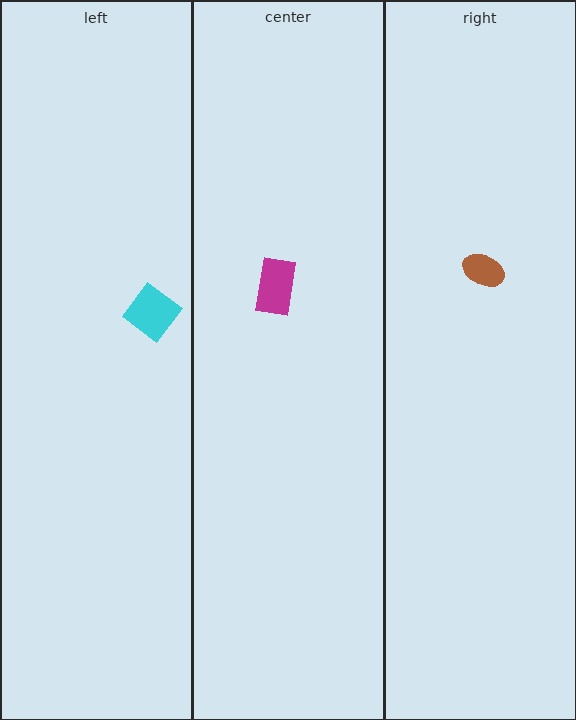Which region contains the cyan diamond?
The left region.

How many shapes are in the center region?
1.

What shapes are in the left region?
The cyan diamond.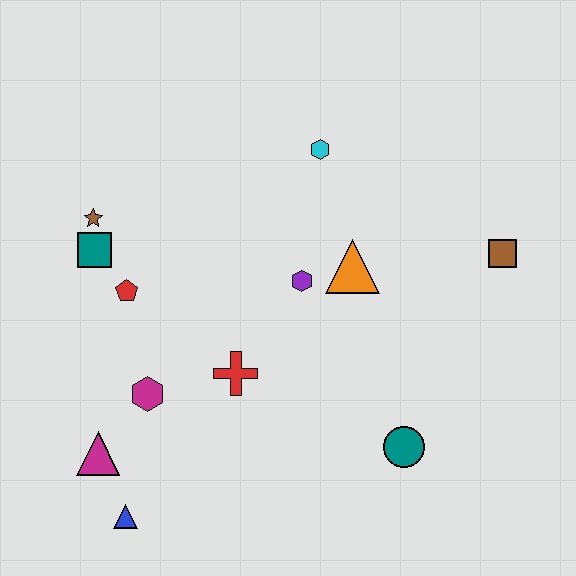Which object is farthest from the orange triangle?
The blue triangle is farthest from the orange triangle.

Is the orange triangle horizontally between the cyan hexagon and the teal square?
No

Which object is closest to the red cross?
The magenta hexagon is closest to the red cross.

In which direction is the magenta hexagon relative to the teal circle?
The magenta hexagon is to the left of the teal circle.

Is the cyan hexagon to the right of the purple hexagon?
Yes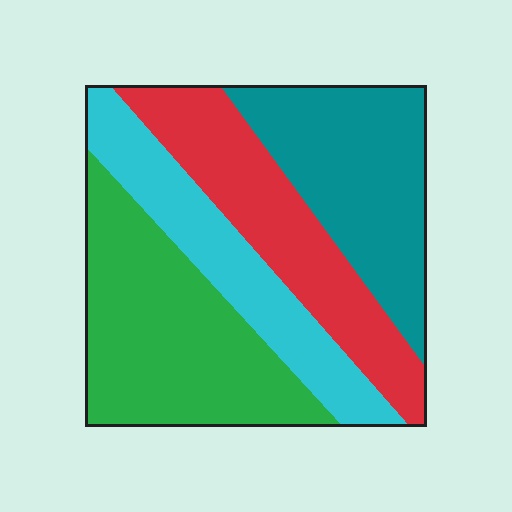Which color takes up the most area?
Green, at roughly 30%.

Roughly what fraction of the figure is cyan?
Cyan covers roughly 20% of the figure.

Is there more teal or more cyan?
Teal.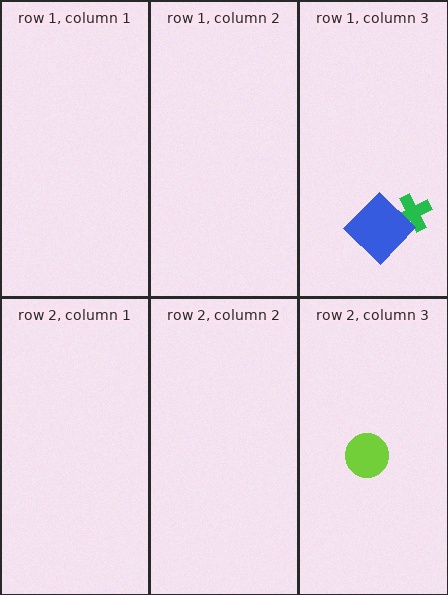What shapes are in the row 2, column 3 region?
The lime circle.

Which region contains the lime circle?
The row 2, column 3 region.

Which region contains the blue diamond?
The row 1, column 3 region.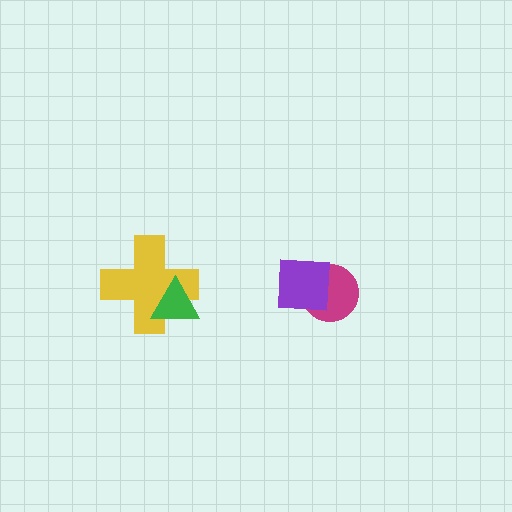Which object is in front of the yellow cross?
The green triangle is in front of the yellow cross.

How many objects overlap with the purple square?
1 object overlaps with the purple square.